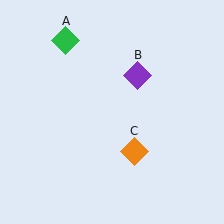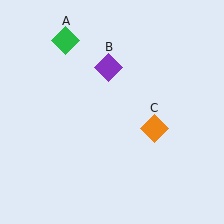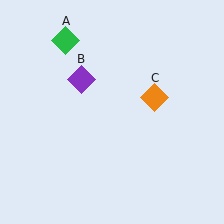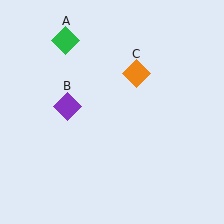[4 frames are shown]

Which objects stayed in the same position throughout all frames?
Green diamond (object A) remained stationary.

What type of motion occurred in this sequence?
The purple diamond (object B), orange diamond (object C) rotated counterclockwise around the center of the scene.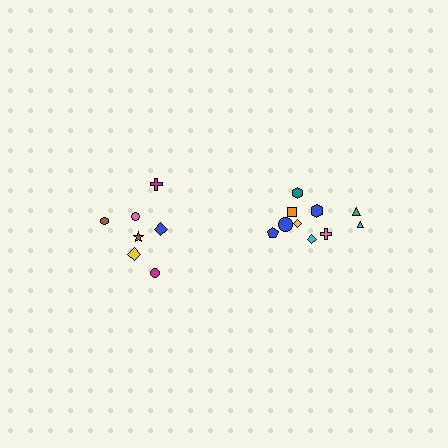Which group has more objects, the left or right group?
The right group.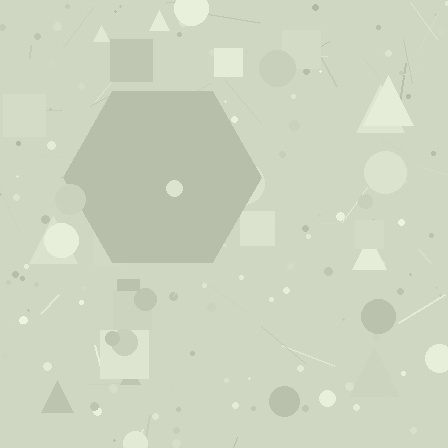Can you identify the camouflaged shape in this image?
The camouflaged shape is a hexagon.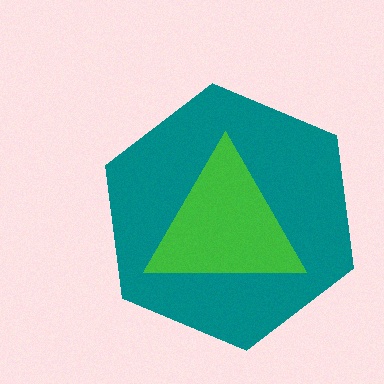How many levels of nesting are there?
2.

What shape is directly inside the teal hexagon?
The green triangle.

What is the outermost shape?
The teal hexagon.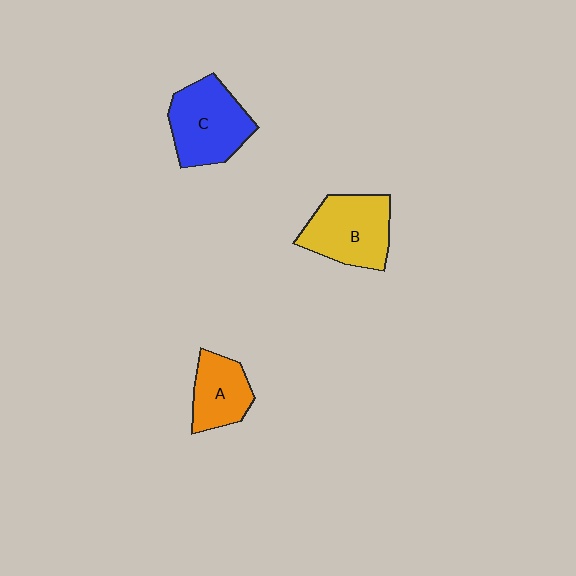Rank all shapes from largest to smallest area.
From largest to smallest: C (blue), B (yellow), A (orange).